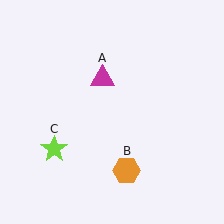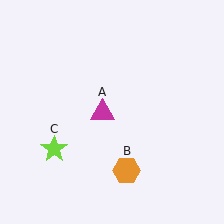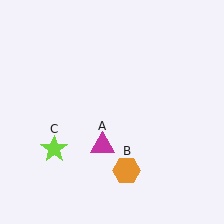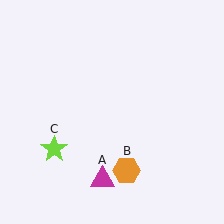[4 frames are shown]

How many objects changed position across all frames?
1 object changed position: magenta triangle (object A).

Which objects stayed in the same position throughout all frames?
Orange hexagon (object B) and lime star (object C) remained stationary.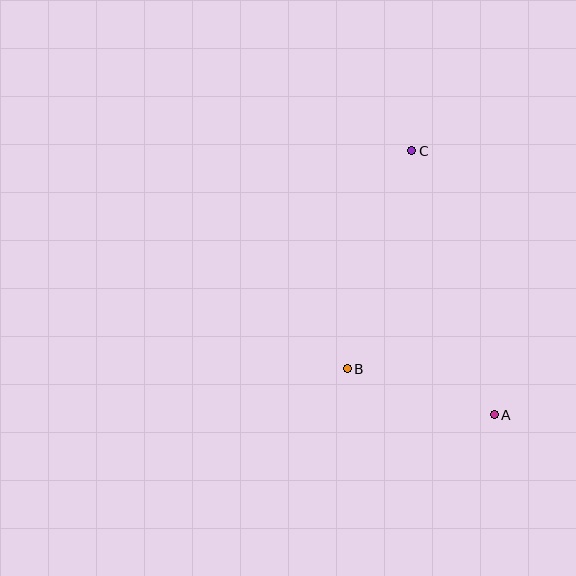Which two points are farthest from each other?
Points A and C are farthest from each other.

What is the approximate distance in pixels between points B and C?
The distance between B and C is approximately 227 pixels.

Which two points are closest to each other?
Points A and B are closest to each other.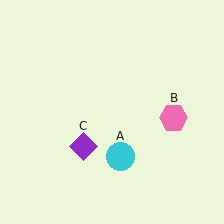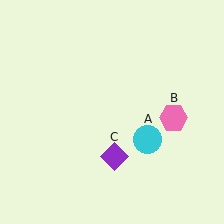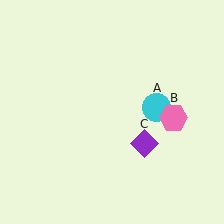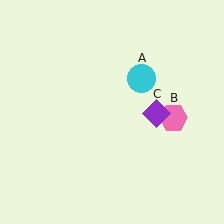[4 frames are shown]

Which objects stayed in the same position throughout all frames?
Pink hexagon (object B) remained stationary.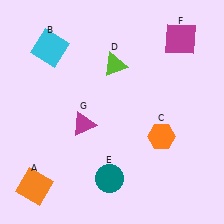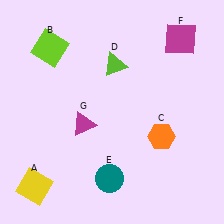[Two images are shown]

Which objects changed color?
A changed from orange to yellow. B changed from cyan to lime.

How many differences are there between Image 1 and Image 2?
There are 2 differences between the two images.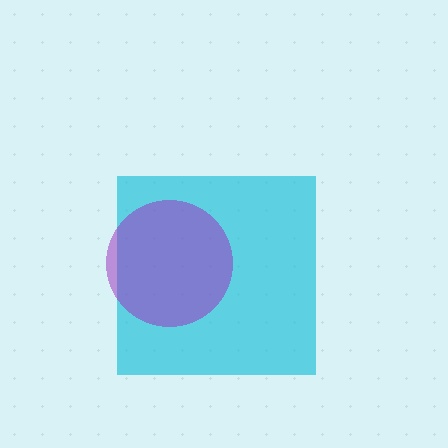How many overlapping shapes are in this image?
There are 2 overlapping shapes in the image.